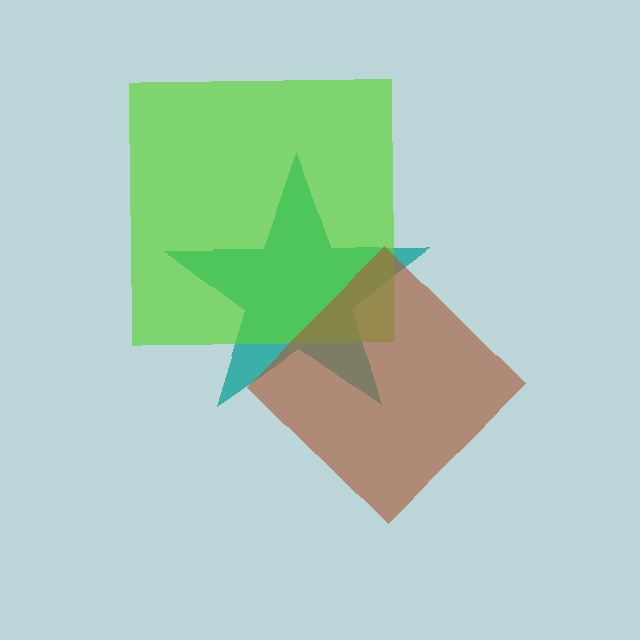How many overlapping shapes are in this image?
There are 3 overlapping shapes in the image.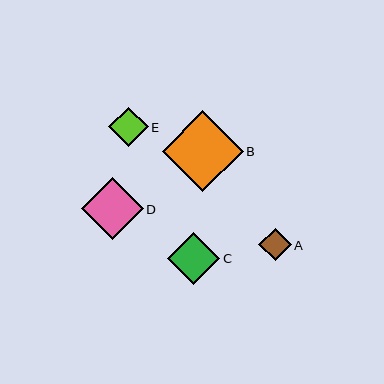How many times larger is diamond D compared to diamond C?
Diamond D is approximately 1.2 times the size of diamond C.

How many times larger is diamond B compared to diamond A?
Diamond B is approximately 2.5 times the size of diamond A.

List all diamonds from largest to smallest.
From largest to smallest: B, D, C, E, A.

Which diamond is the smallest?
Diamond A is the smallest with a size of approximately 32 pixels.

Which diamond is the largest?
Diamond B is the largest with a size of approximately 81 pixels.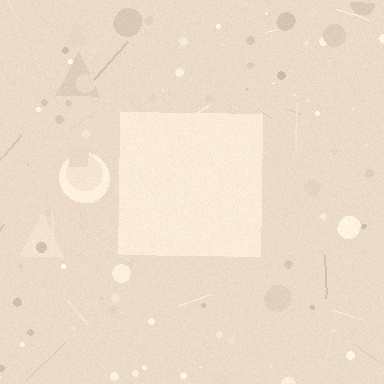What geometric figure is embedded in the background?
A square is embedded in the background.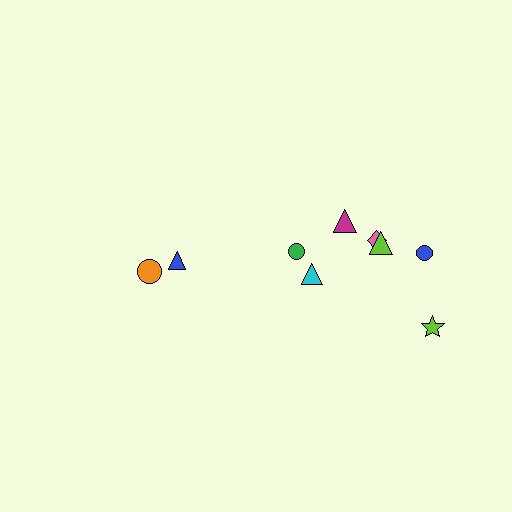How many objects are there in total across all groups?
There are 10 objects.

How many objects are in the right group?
There are 7 objects.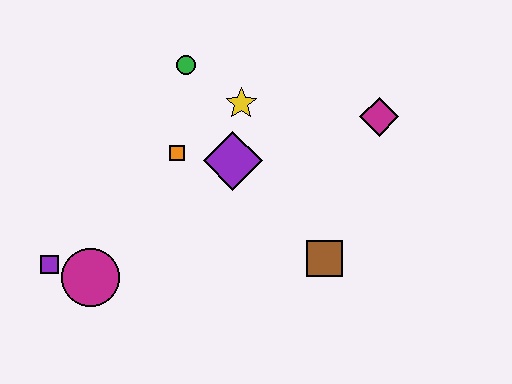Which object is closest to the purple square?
The magenta circle is closest to the purple square.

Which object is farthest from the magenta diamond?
The purple square is farthest from the magenta diamond.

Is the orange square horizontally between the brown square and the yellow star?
No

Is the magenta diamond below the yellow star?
Yes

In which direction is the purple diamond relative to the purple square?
The purple diamond is to the right of the purple square.